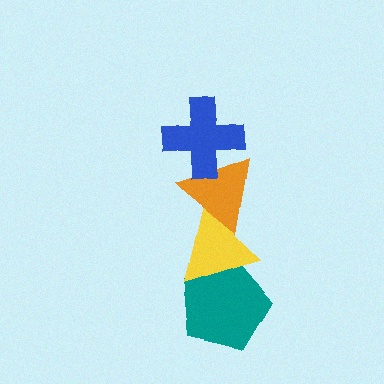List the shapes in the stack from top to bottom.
From top to bottom: the blue cross, the orange triangle, the yellow triangle, the teal pentagon.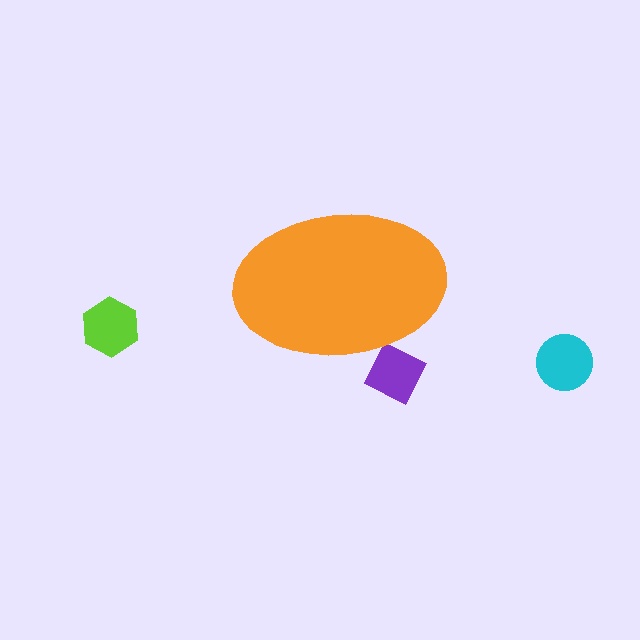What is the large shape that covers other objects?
An orange ellipse.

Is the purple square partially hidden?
Yes, the purple square is partially hidden behind the orange ellipse.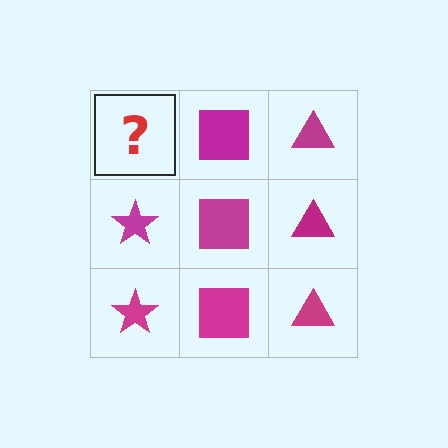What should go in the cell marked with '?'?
The missing cell should contain a magenta star.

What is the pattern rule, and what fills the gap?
The rule is that each column has a consistent shape. The gap should be filled with a magenta star.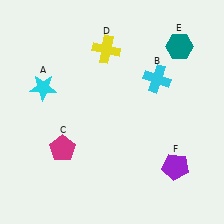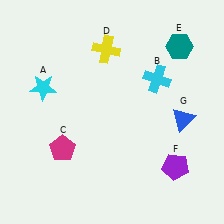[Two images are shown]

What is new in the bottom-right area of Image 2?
A blue triangle (G) was added in the bottom-right area of Image 2.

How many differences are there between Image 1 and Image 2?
There is 1 difference between the two images.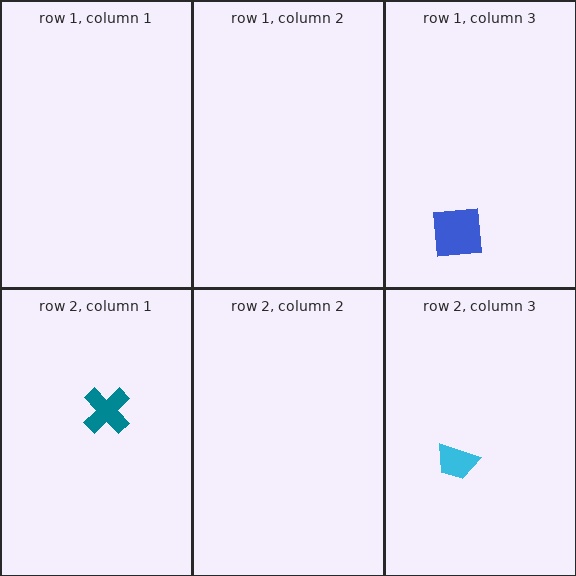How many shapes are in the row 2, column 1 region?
1.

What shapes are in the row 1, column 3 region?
The blue square.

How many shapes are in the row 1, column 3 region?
1.